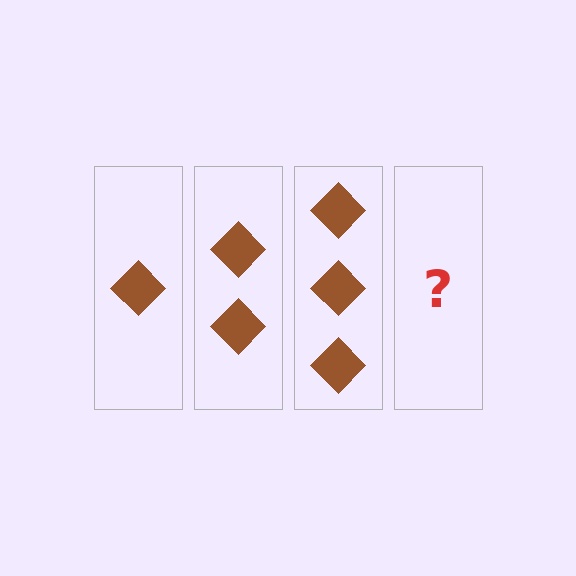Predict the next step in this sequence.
The next step is 4 diamonds.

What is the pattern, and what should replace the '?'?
The pattern is that each step adds one more diamond. The '?' should be 4 diamonds.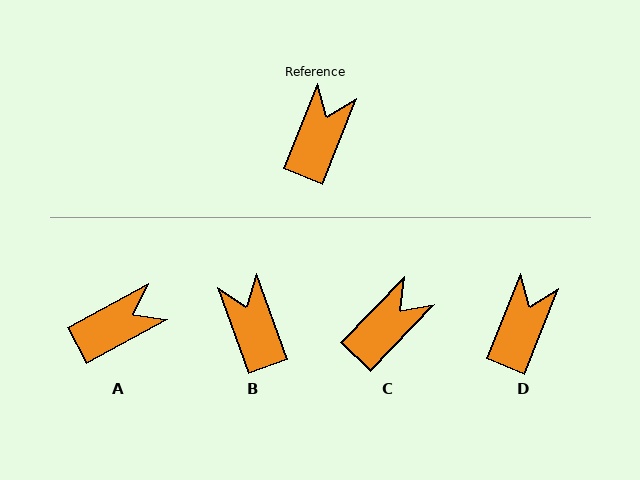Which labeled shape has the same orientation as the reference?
D.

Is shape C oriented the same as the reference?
No, it is off by about 22 degrees.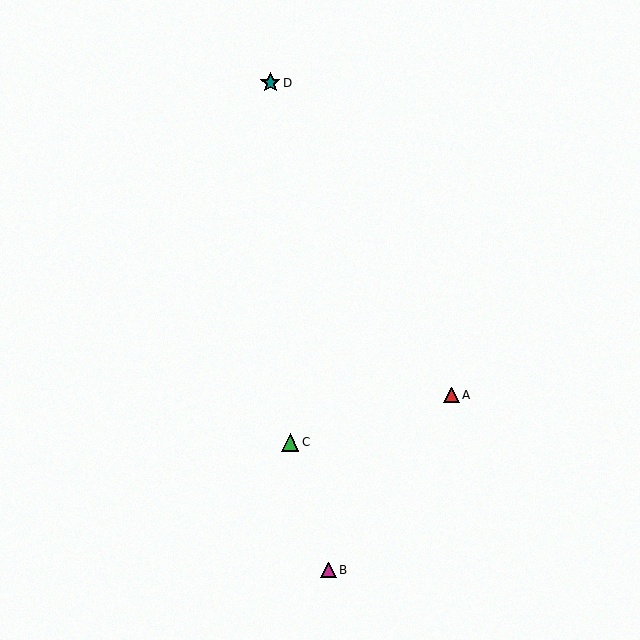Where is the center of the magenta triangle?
The center of the magenta triangle is at (328, 570).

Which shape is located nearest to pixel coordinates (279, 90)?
The teal star (labeled D) at (270, 83) is nearest to that location.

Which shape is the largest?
The teal star (labeled D) is the largest.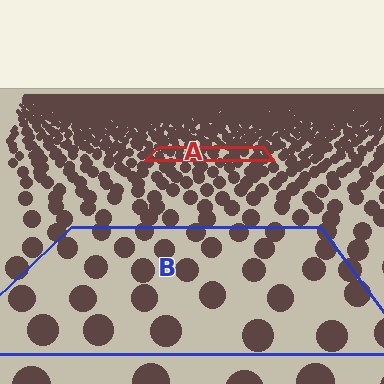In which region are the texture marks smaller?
The texture marks are smaller in region A, because it is farther away.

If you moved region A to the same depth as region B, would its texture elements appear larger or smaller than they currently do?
They would appear larger. At a closer depth, the same texture elements are projected at a bigger on-screen size.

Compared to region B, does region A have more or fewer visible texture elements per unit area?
Region A has more texture elements per unit area — they are packed more densely because it is farther away.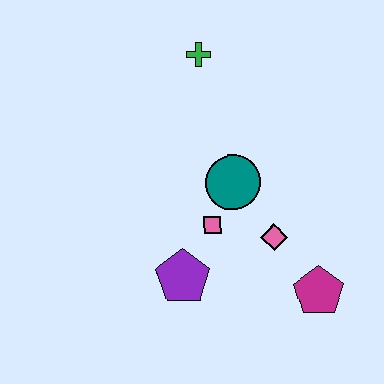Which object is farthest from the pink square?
The green cross is farthest from the pink square.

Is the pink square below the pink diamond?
No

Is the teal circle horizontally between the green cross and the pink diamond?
Yes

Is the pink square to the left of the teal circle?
Yes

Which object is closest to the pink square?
The teal circle is closest to the pink square.